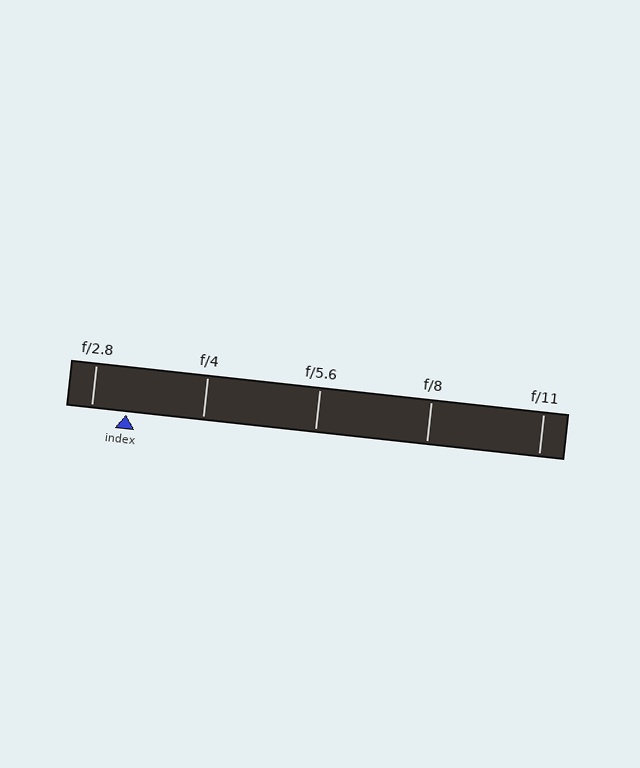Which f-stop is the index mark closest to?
The index mark is closest to f/2.8.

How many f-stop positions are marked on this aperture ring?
There are 5 f-stop positions marked.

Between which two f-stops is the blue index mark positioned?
The index mark is between f/2.8 and f/4.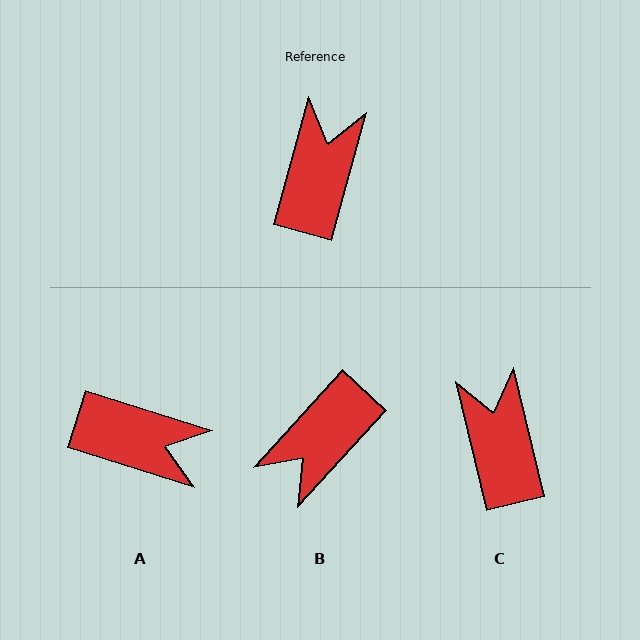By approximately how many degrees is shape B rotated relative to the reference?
Approximately 153 degrees counter-clockwise.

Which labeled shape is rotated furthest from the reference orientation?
B, about 153 degrees away.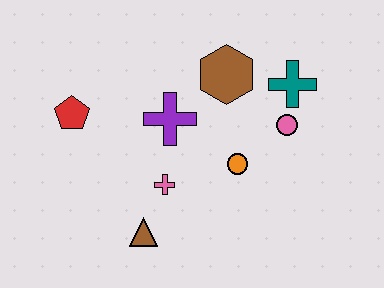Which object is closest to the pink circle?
The teal cross is closest to the pink circle.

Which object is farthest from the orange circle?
The red pentagon is farthest from the orange circle.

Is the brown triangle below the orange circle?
Yes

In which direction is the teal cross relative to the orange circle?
The teal cross is above the orange circle.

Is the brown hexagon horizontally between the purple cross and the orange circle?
Yes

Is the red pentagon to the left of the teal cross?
Yes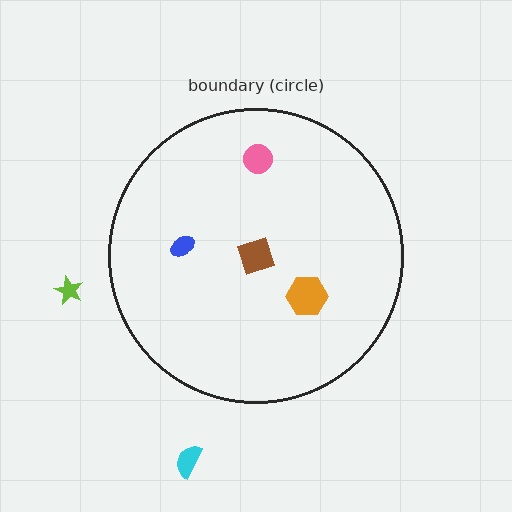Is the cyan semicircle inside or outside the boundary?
Outside.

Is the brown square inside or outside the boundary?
Inside.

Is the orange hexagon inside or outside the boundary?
Inside.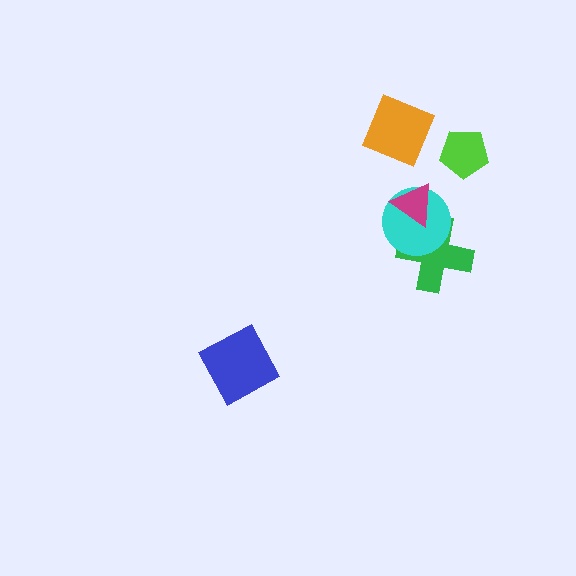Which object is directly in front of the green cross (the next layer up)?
The cyan circle is directly in front of the green cross.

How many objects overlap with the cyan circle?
2 objects overlap with the cyan circle.